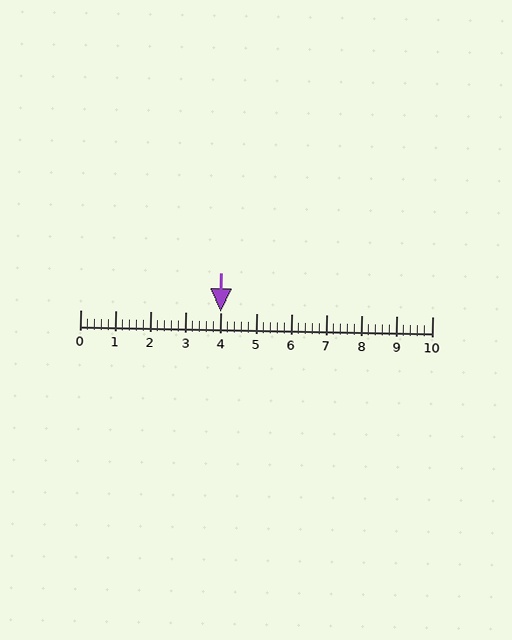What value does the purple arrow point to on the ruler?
The purple arrow points to approximately 4.0.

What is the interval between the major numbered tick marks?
The major tick marks are spaced 1 units apart.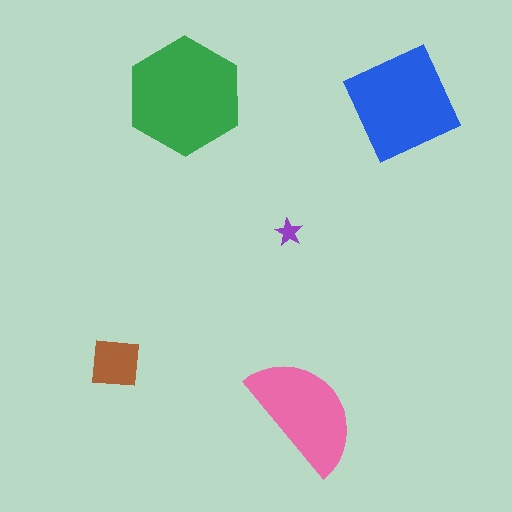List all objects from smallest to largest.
The purple star, the brown square, the pink semicircle, the blue diamond, the green hexagon.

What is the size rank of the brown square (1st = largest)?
4th.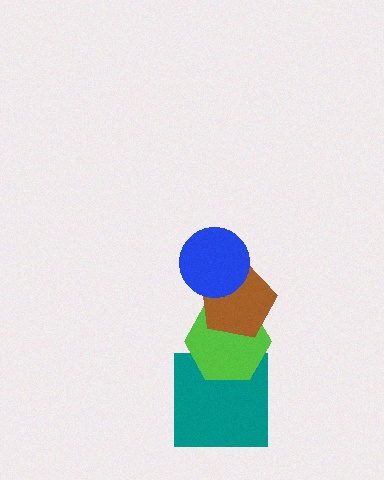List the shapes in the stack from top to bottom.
From top to bottom: the blue circle, the brown pentagon, the lime hexagon, the teal square.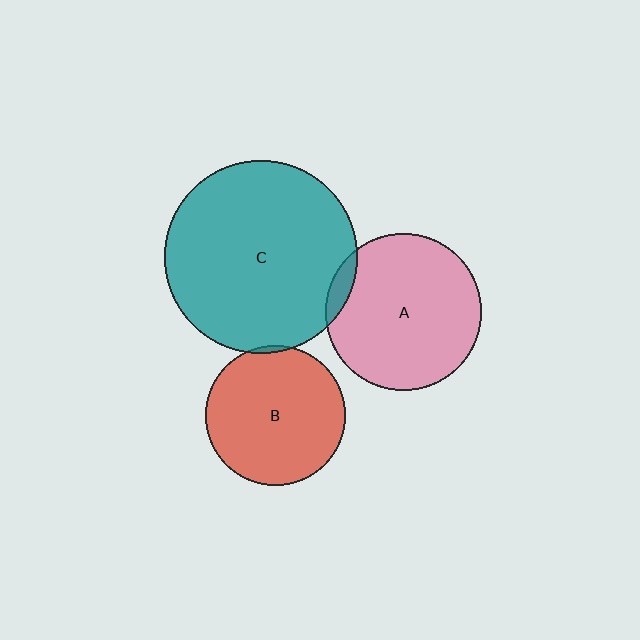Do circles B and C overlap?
Yes.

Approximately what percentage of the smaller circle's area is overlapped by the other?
Approximately 5%.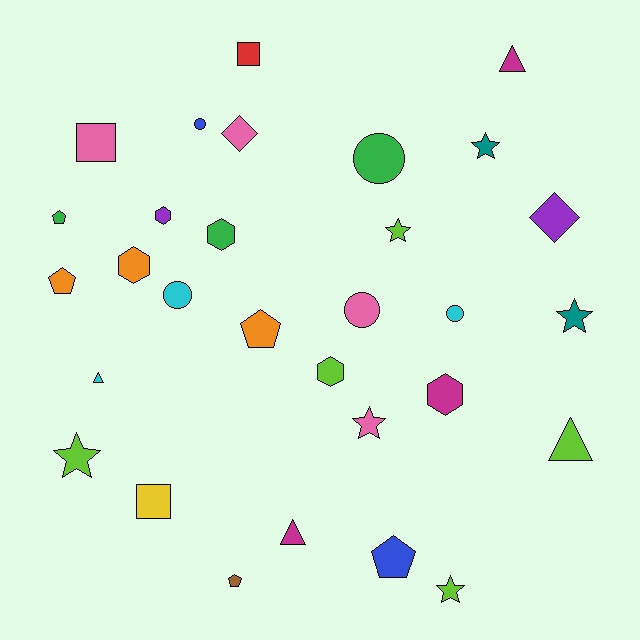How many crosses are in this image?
There are no crosses.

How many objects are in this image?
There are 30 objects.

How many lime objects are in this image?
There are 5 lime objects.